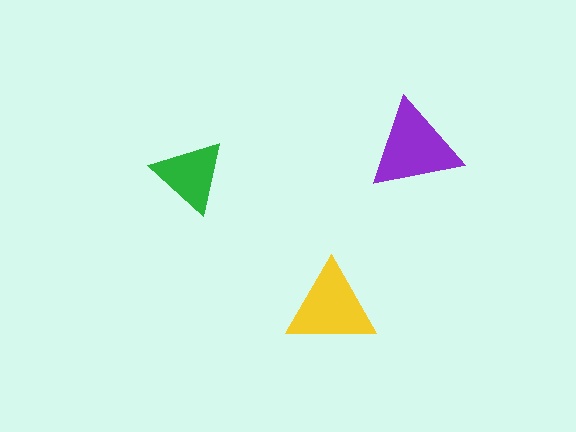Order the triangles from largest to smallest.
the purple one, the yellow one, the green one.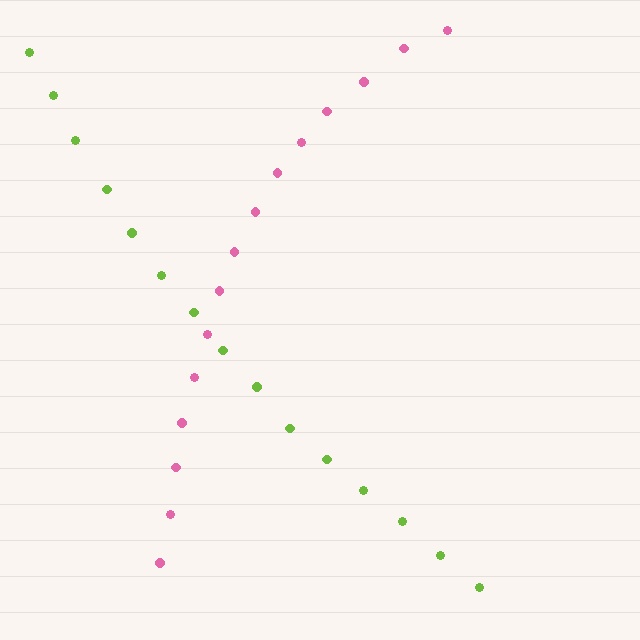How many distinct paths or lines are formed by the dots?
There are 2 distinct paths.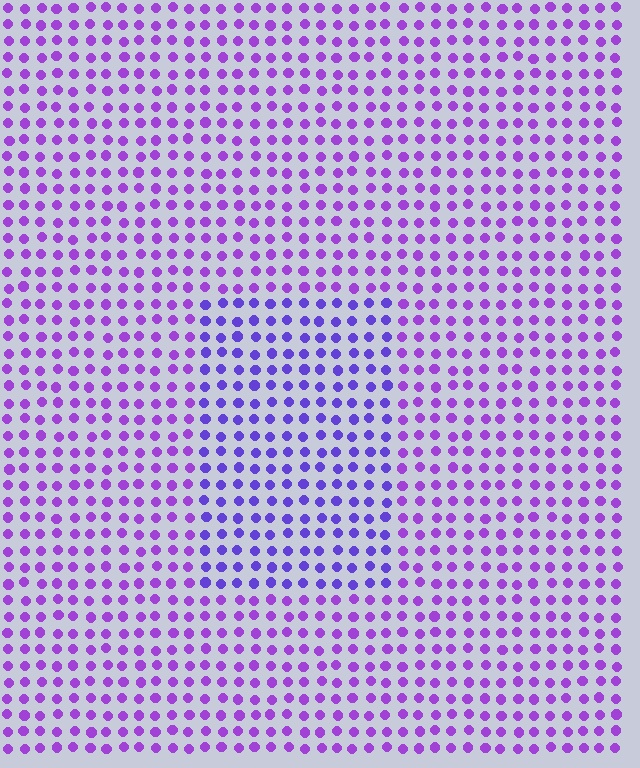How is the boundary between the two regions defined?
The boundary is defined purely by a slight shift in hue (about 25 degrees). Spacing, size, and orientation are identical on both sides.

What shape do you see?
I see a rectangle.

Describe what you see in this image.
The image is filled with small purple elements in a uniform arrangement. A rectangle-shaped region is visible where the elements are tinted to a slightly different hue, forming a subtle color boundary.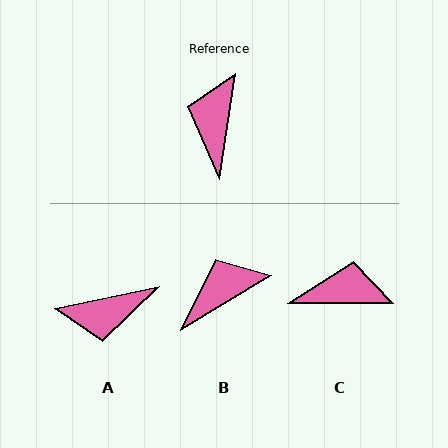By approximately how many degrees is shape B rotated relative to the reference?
Approximately 50 degrees clockwise.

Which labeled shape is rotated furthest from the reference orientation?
A, about 110 degrees away.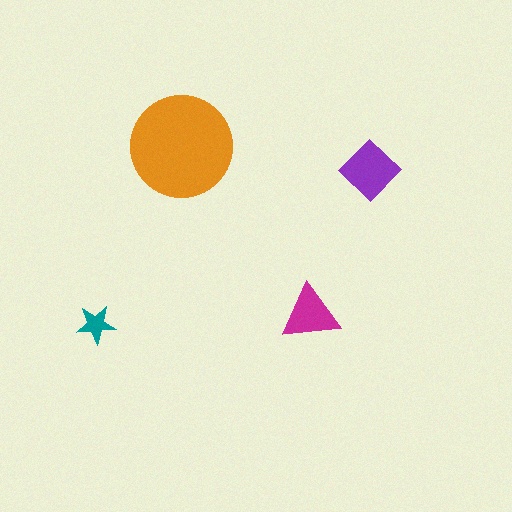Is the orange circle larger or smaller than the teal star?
Larger.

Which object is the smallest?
The teal star.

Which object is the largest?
The orange circle.